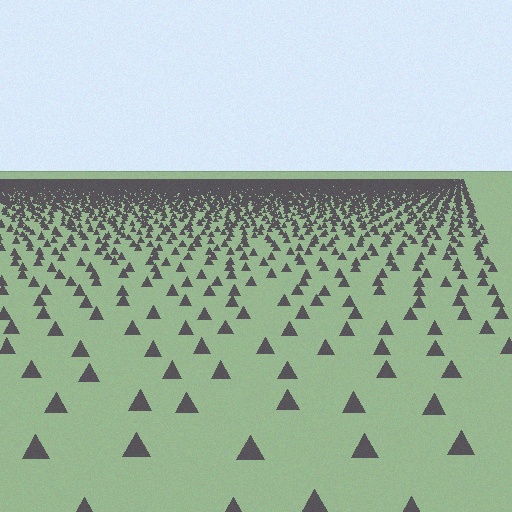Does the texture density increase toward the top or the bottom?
Density increases toward the top.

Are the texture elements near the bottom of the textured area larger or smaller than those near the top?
Larger. Near the bottom, elements are closer to the viewer and appear at a bigger on-screen size.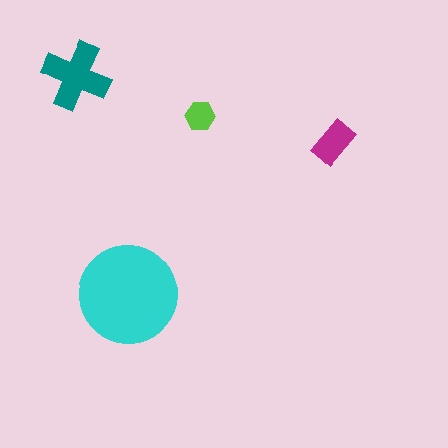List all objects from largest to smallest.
The cyan circle, the teal cross, the magenta rectangle, the lime hexagon.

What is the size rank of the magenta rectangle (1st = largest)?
3rd.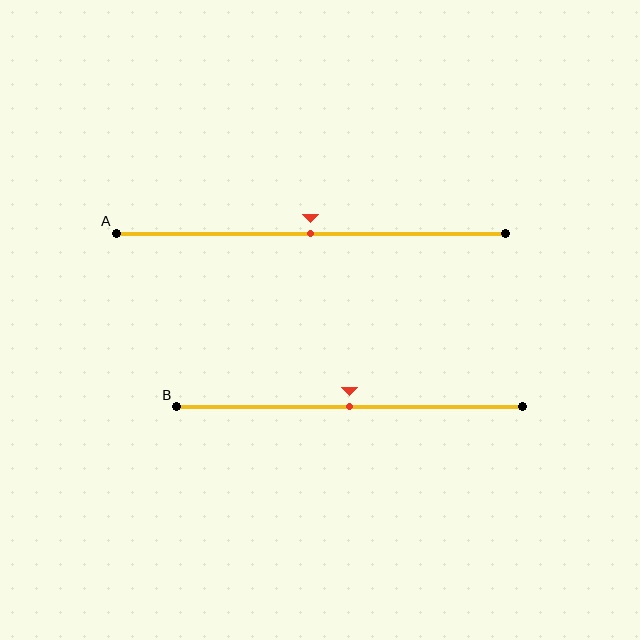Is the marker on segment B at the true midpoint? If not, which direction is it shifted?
Yes, the marker on segment B is at the true midpoint.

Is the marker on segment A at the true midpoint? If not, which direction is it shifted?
Yes, the marker on segment A is at the true midpoint.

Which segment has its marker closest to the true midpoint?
Segment A has its marker closest to the true midpoint.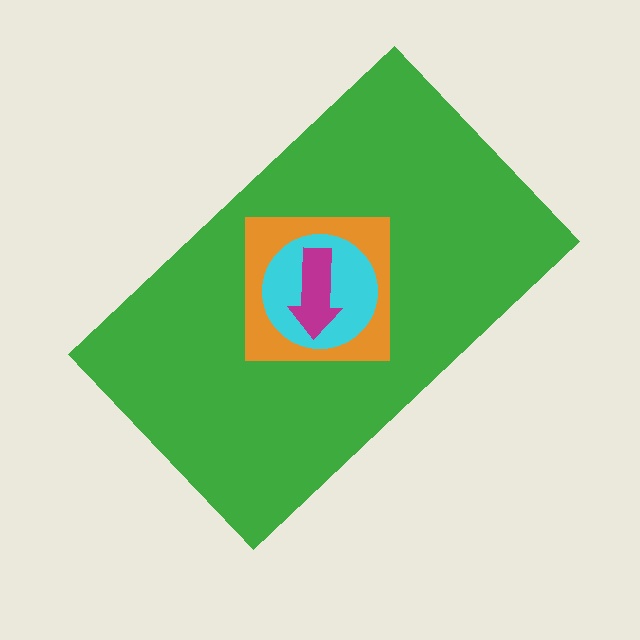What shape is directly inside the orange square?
The cyan circle.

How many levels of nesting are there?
4.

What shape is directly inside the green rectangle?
The orange square.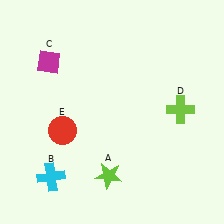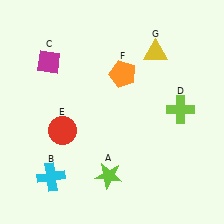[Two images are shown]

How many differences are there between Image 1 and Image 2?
There are 2 differences between the two images.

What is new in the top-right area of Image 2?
A yellow triangle (G) was added in the top-right area of Image 2.